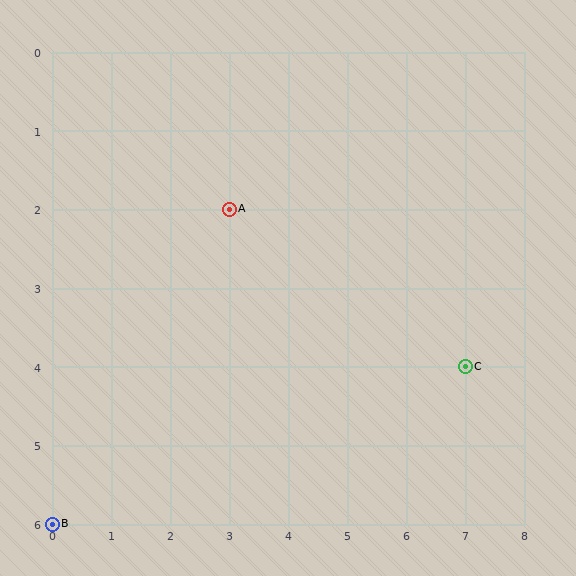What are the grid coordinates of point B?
Point B is at grid coordinates (0, 6).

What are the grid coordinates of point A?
Point A is at grid coordinates (3, 2).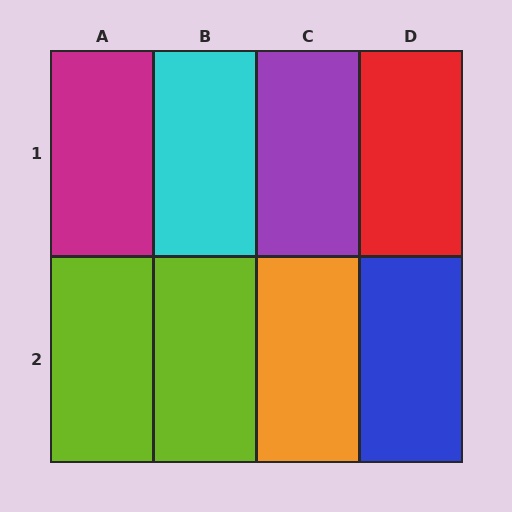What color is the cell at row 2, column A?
Lime.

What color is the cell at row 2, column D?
Blue.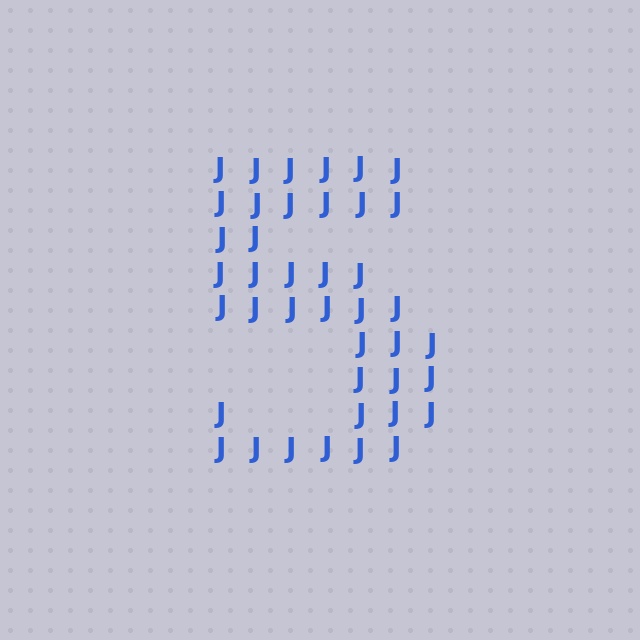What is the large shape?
The large shape is the digit 5.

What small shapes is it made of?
It is made of small letter J's.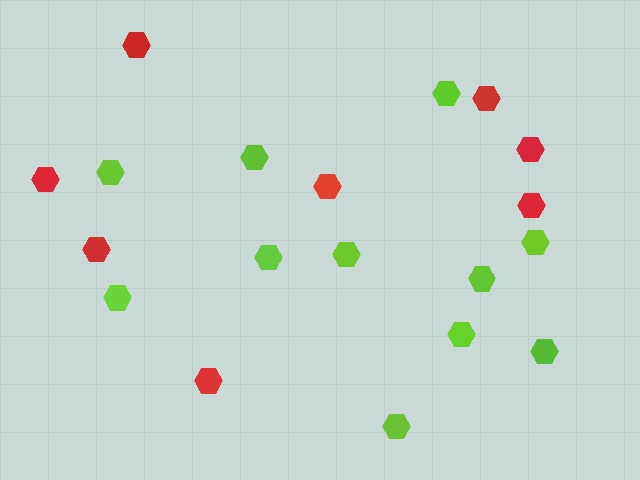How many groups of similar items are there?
There are 2 groups: one group of red hexagons (8) and one group of lime hexagons (11).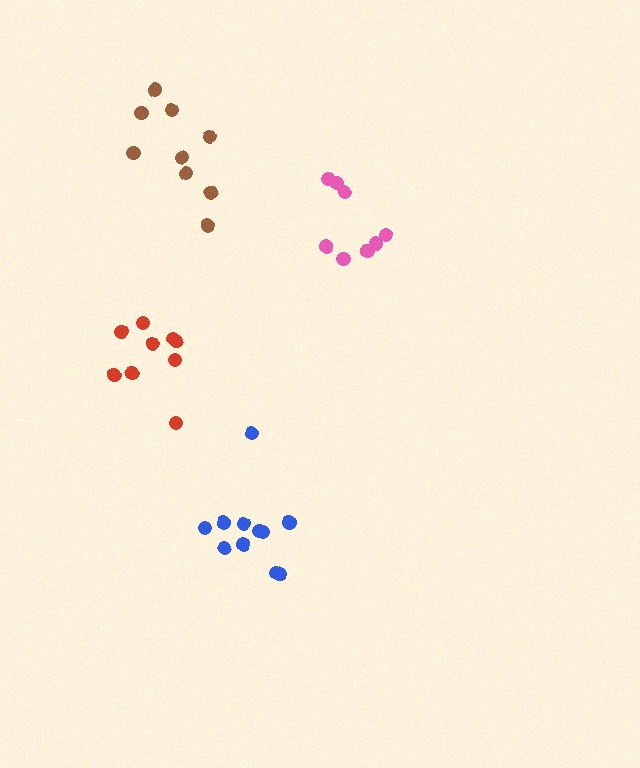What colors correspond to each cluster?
The clusters are colored: pink, brown, red, blue.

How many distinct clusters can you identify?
There are 4 distinct clusters.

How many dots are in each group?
Group 1: 8 dots, Group 2: 9 dots, Group 3: 9 dots, Group 4: 11 dots (37 total).